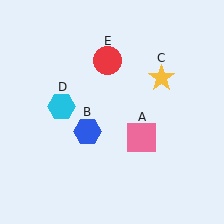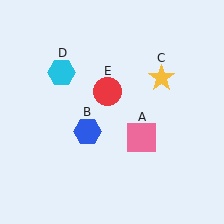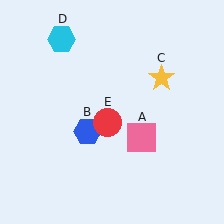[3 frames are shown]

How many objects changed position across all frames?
2 objects changed position: cyan hexagon (object D), red circle (object E).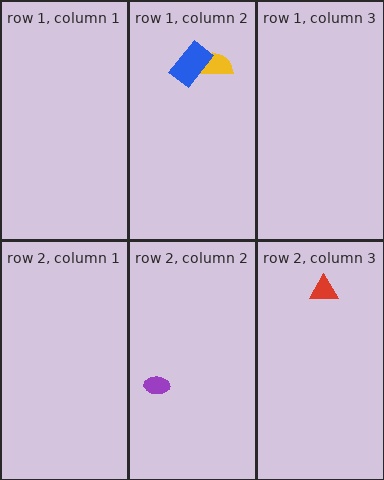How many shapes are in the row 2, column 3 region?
1.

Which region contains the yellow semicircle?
The row 1, column 2 region.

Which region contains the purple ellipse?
The row 2, column 2 region.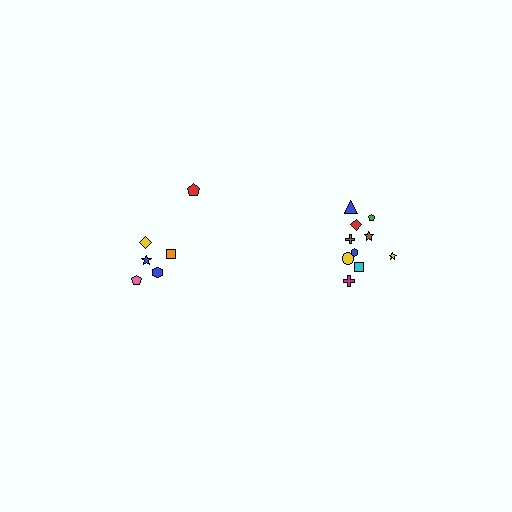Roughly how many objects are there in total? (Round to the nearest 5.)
Roughly 15 objects in total.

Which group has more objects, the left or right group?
The right group.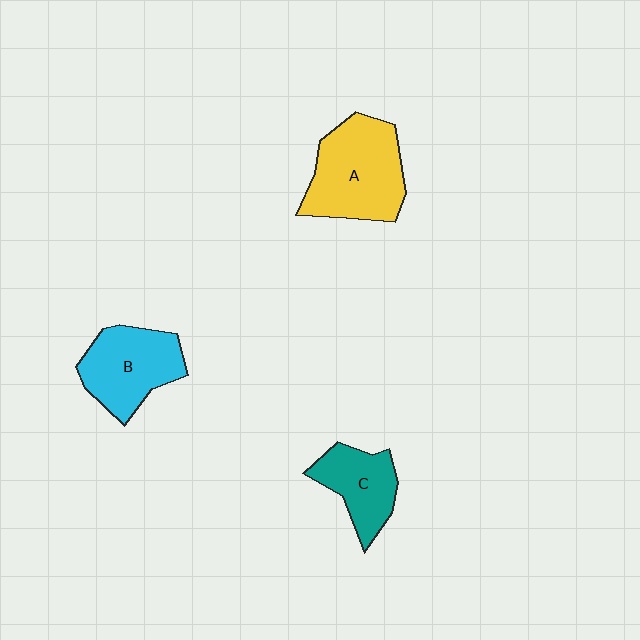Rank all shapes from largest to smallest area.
From largest to smallest: A (yellow), B (cyan), C (teal).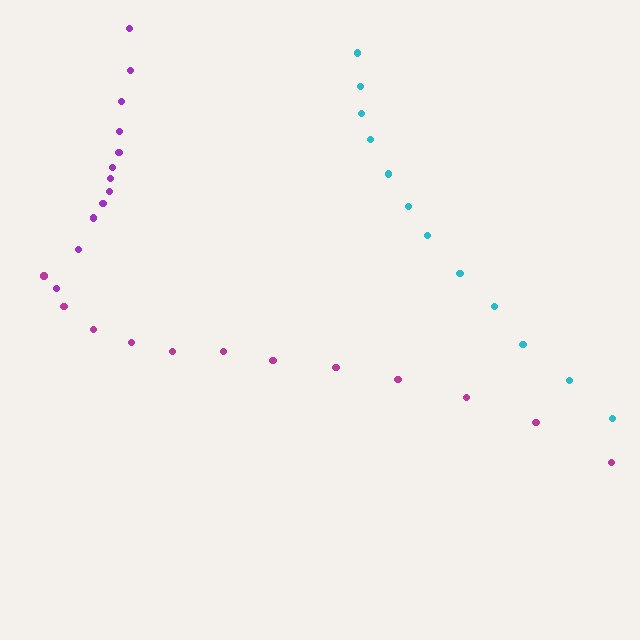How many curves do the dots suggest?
There are 3 distinct paths.